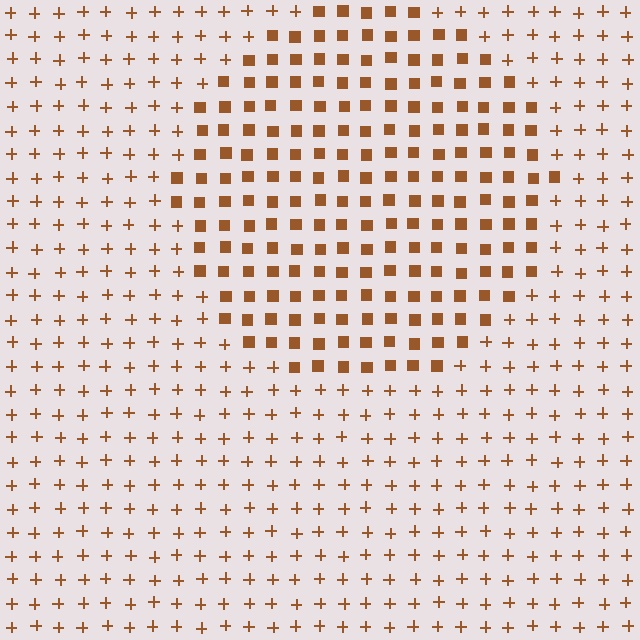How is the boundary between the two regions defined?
The boundary is defined by a change in element shape: squares inside vs. plus signs outside. All elements share the same color and spacing.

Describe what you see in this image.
The image is filled with small brown elements arranged in a uniform grid. A circle-shaped region contains squares, while the surrounding area contains plus signs. The boundary is defined purely by the change in element shape.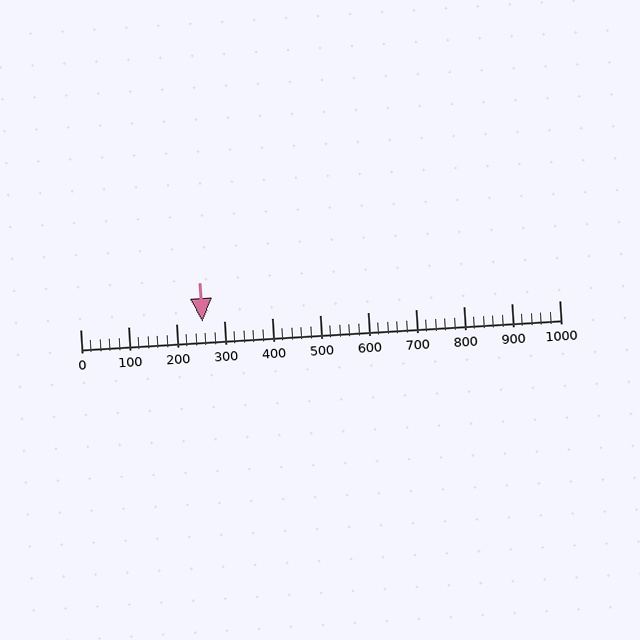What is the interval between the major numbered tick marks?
The major tick marks are spaced 100 units apart.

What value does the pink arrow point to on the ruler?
The pink arrow points to approximately 255.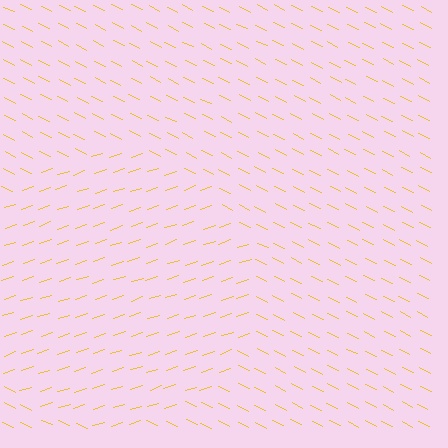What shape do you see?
I see a circle.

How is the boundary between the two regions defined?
The boundary is defined purely by a change in line orientation (approximately 45 degrees difference). All lines are the same color and thickness.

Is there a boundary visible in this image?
Yes, there is a texture boundary formed by a change in line orientation.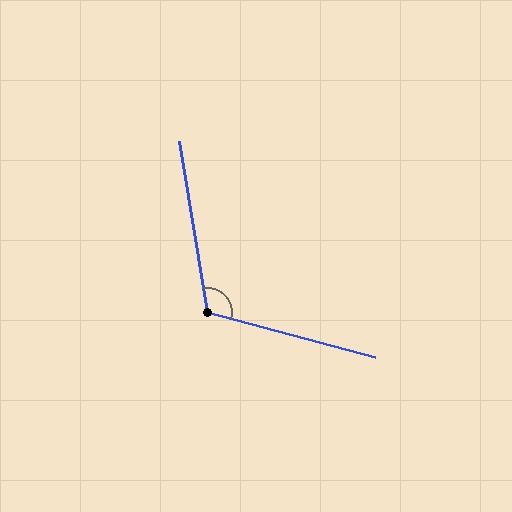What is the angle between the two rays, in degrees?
Approximately 114 degrees.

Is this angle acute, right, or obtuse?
It is obtuse.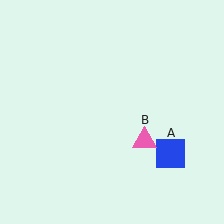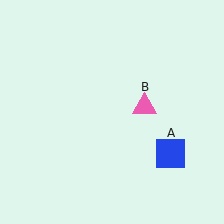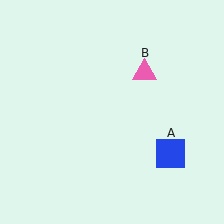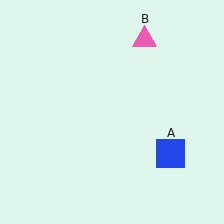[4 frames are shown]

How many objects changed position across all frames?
1 object changed position: pink triangle (object B).